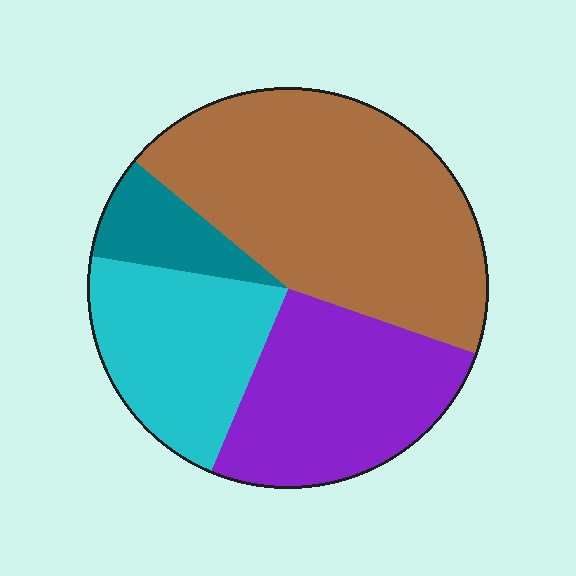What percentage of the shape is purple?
Purple covers about 25% of the shape.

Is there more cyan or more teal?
Cyan.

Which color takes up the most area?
Brown, at roughly 45%.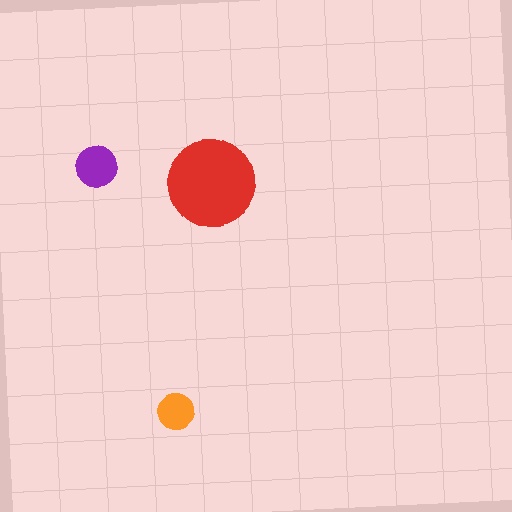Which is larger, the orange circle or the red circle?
The red one.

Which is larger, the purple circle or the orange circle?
The purple one.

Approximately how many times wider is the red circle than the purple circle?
About 2 times wider.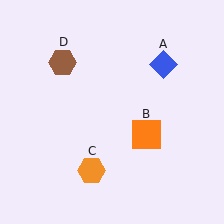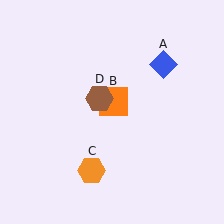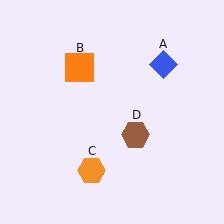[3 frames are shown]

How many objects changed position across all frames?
2 objects changed position: orange square (object B), brown hexagon (object D).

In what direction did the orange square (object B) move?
The orange square (object B) moved up and to the left.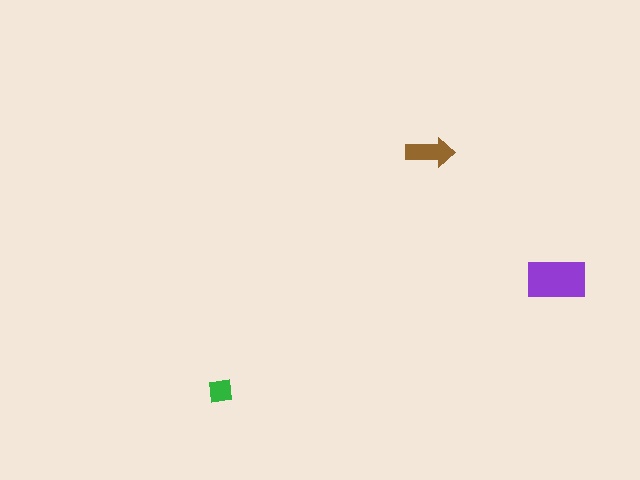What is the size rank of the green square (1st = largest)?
3rd.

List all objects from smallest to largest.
The green square, the brown arrow, the purple rectangle.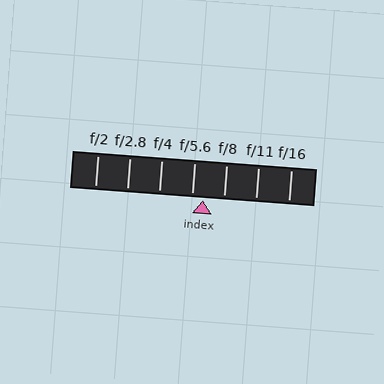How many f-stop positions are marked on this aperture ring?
There are 7 f-stop positions marked.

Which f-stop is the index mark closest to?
The index mark is closest to f/5.6.